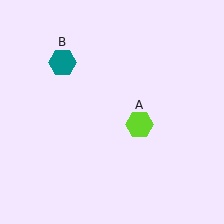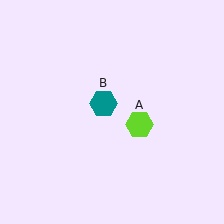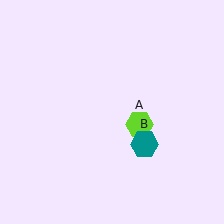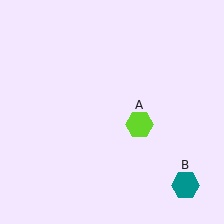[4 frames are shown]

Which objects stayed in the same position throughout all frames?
Lime hexagon (object A) remained stationary.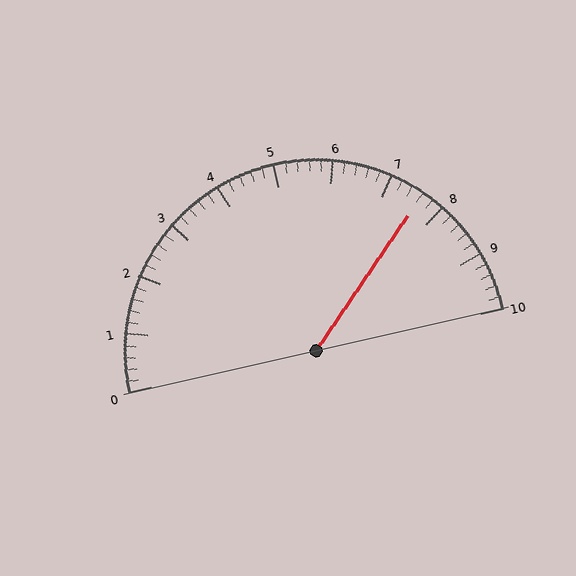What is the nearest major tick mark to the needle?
The nearest major tick mark is 8.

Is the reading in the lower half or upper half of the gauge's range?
The reading is in the upper half of the range (0 to 10).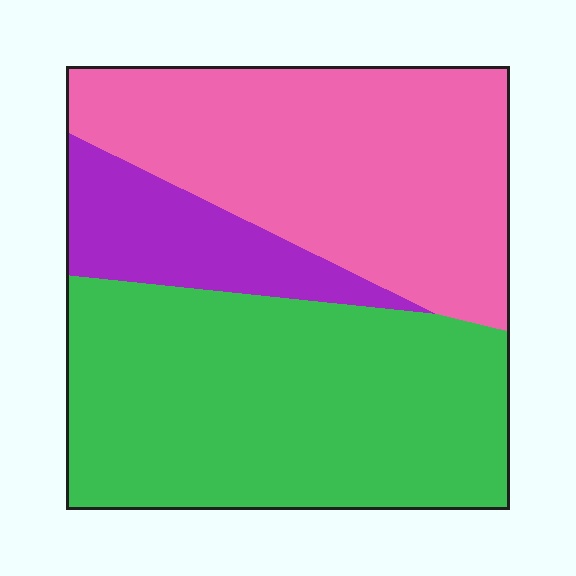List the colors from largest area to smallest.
From largest to smallest: green, pink, purple.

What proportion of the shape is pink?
Pink covers 39% of the shape.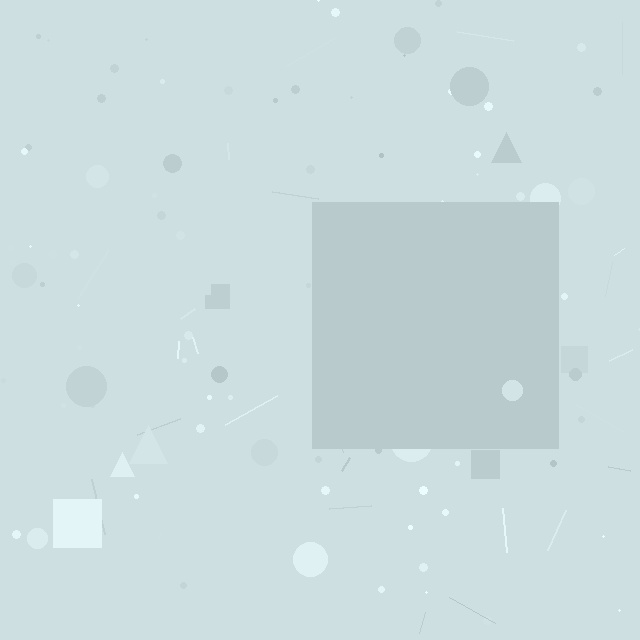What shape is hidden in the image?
A square is hidden in the image.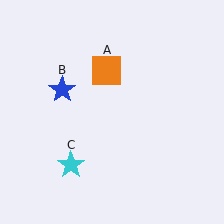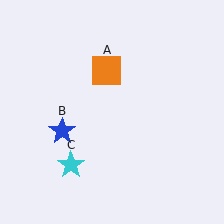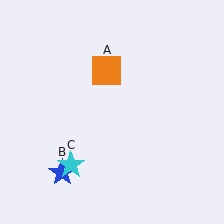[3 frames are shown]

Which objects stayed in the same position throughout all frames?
Orange square (object A) and cyan star (object C) remained stationary.